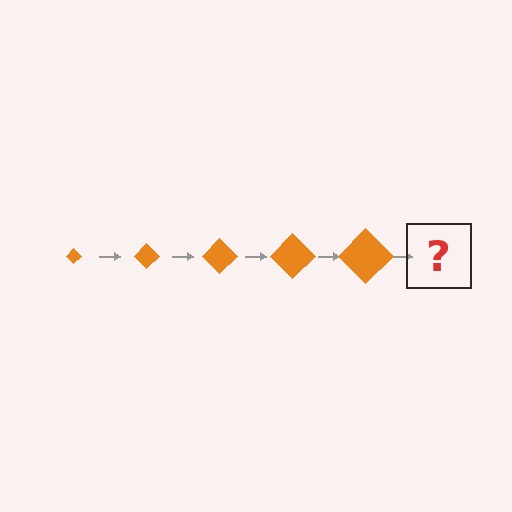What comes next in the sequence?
The next element should be an orange diamond, larger than the previous one.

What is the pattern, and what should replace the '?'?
The pattern is that the diamond gets progressively larger each step. The '?' should be an orange diamond, larger than the previous one.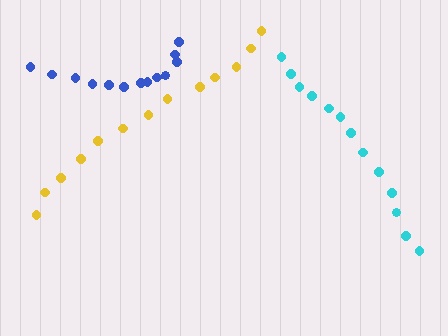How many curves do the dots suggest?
There are 3 distinct paths.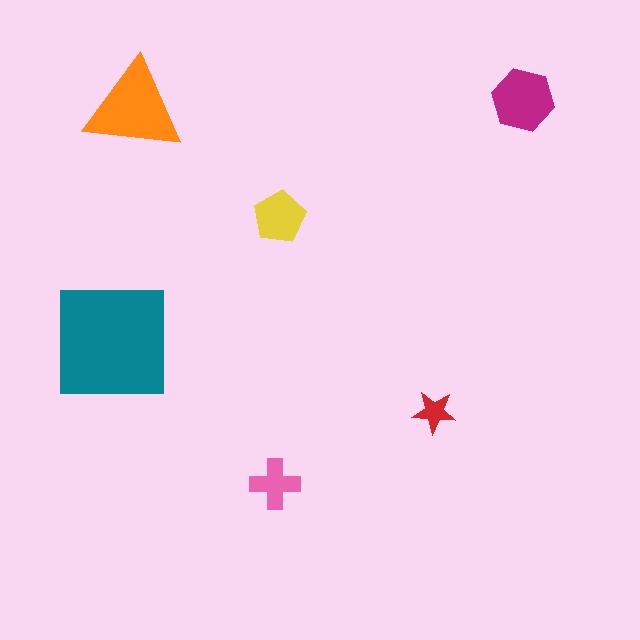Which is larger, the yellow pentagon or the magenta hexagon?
The magenta hexagon.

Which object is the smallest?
The red star.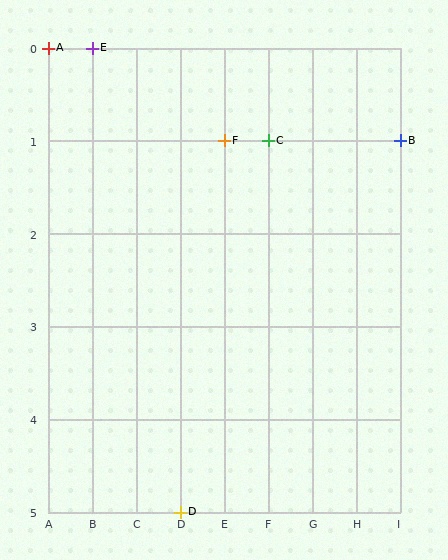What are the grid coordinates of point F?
Point F is at grid coordinates (E, 1).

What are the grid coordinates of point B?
Point B is at grid coordinates (I, 1).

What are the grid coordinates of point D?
Point D is at grid coordinates (D, 5).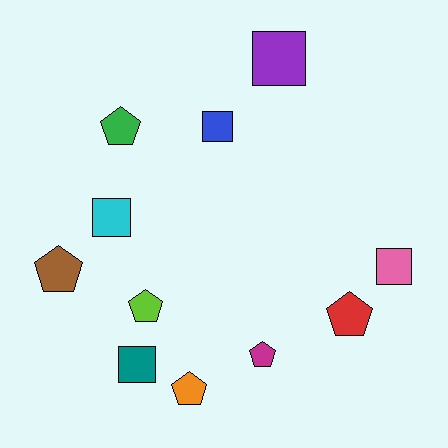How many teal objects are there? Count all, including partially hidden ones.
There is 1 teal object.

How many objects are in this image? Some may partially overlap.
There are 11 objects.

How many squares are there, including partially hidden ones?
There are 5 squares.